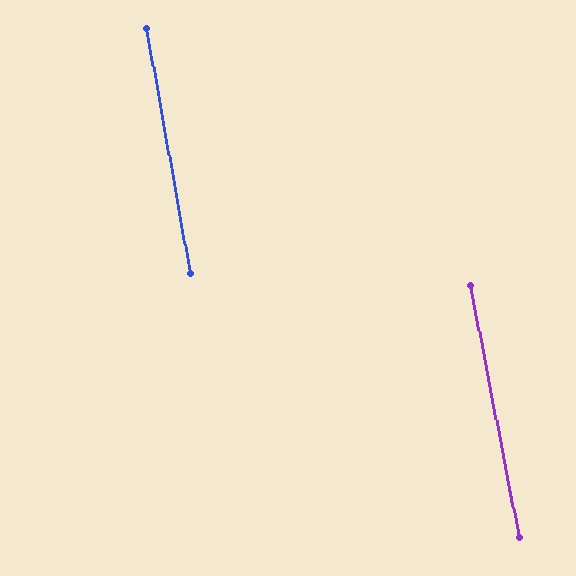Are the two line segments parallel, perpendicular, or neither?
Parallel — their directions differ by only 0.7°.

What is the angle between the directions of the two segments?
Approximately 1 degree.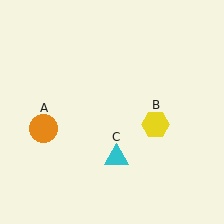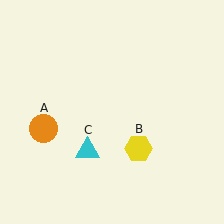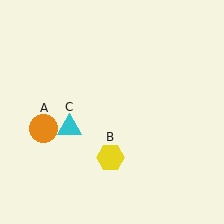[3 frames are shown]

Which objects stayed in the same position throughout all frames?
Orange circle (object A) remained stationary.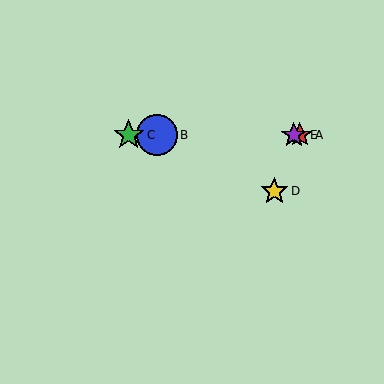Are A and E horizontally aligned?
Yes, both are at y≈135.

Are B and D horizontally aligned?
No, B is at y≈135 and D is at y≈191.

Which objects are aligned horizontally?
Objects A, B, C, E are aligned horizontally.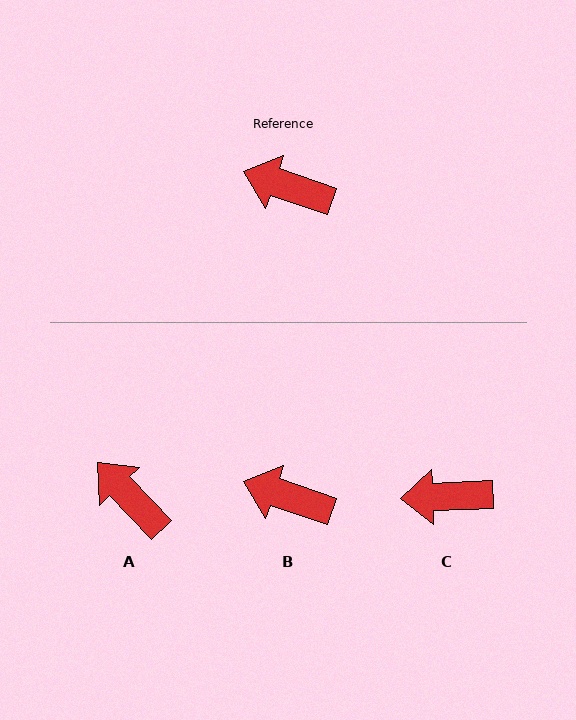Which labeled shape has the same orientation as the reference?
B.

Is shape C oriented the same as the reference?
No, it is off by about 21 degrees.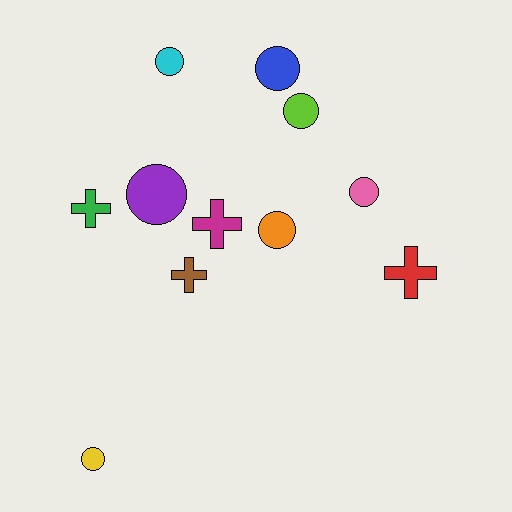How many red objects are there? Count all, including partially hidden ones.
There is 1 red object.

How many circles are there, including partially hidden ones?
There are 7 circles.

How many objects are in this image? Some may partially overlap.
There are 11 objects.